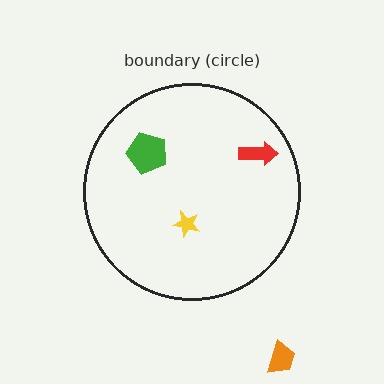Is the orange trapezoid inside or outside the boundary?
Outside.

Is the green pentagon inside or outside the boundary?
Inside.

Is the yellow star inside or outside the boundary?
Inside.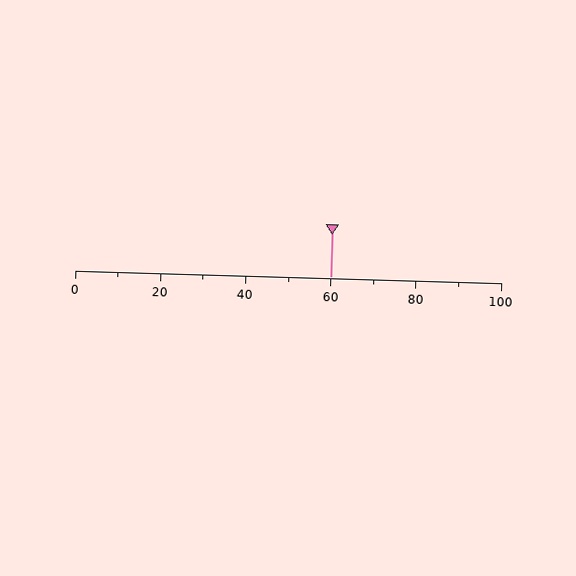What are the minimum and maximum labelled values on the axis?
The axis runs from 0 to 100.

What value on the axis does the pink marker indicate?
The marker indicates approximately 60.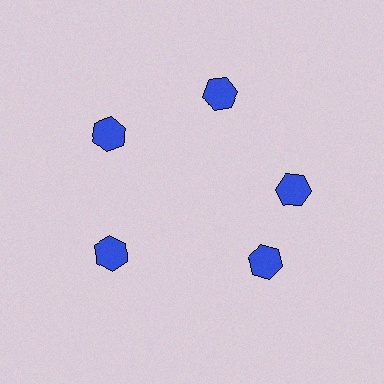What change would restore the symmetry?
The symmetry would be restored by rotating it back into even spacing with its neighbors so that all 5 hexagons sit at equal angles and equal distance from the center.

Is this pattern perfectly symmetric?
No. The 5 blue hexagons are arranged in a ring, but one element near the 5 o'clock position is rotated out of alignment along the ring, breaking the 5-fold rotational symmetry.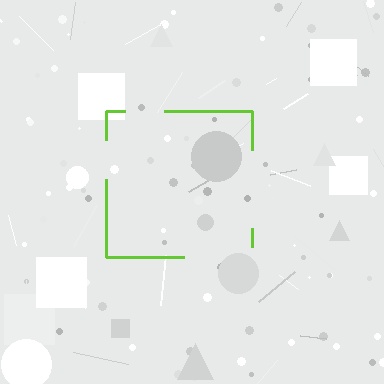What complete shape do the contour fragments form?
The contour fragments form a square.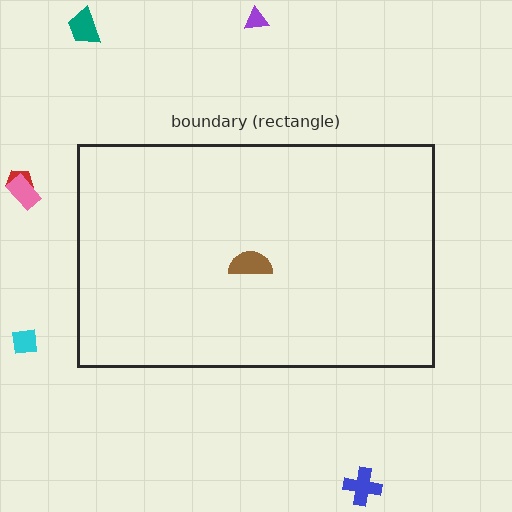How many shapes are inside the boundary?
1 inside, 6 outside.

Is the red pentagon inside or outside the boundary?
Outside.